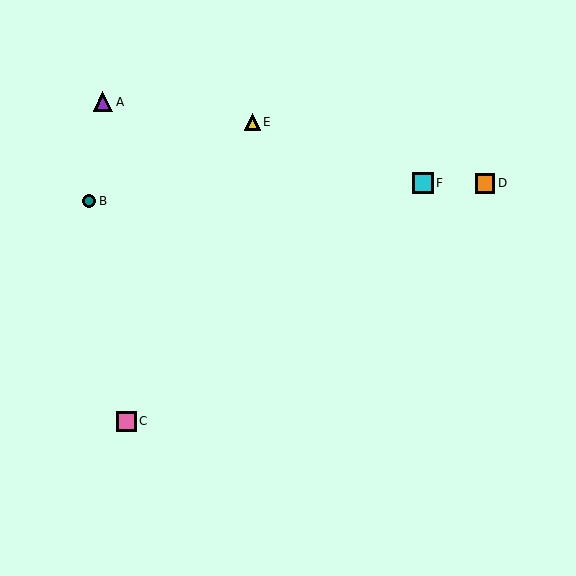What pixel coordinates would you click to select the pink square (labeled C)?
Click at (126, 421) to select the pink square C.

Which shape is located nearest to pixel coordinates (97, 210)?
The teal circle (labeled B) at (89, 201) is nearest to that location.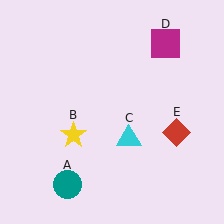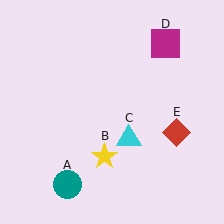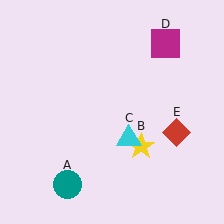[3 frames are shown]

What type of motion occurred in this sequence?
The yellow star (object B) rotated counterclockwise around the center of the scene.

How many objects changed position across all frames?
1 object changed position: yellow star (object B).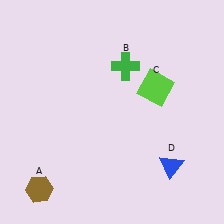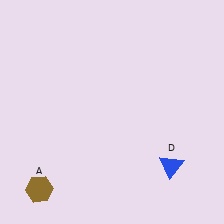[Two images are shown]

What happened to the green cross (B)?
The green cross (B) was removed in Image 2. It was in the top-right area of Image 1.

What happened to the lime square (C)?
The lime square (C) was removed in Image 2. It was in the top-right area of Image 1.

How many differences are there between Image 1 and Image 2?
There are 2 differences between the two images.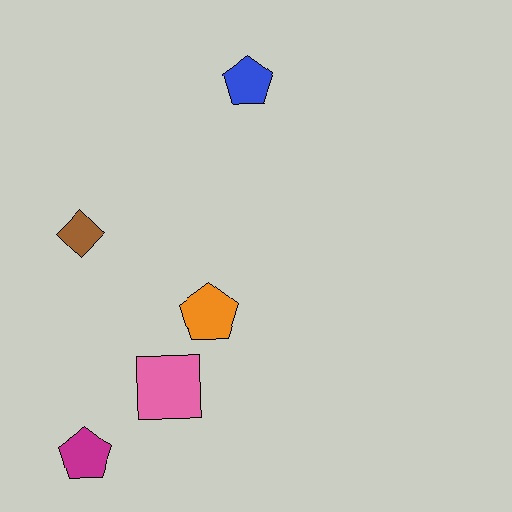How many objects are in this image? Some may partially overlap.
There are 5 objects.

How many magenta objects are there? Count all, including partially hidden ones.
There is 1 magenta object.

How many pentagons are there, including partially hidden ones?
There are 3 pentagons.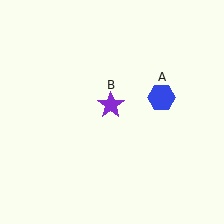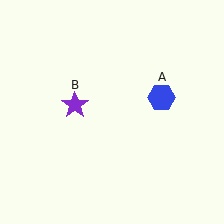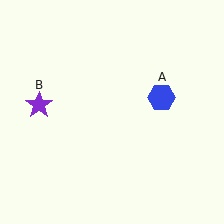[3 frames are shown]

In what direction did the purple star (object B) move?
The purple star (object B) moved left.